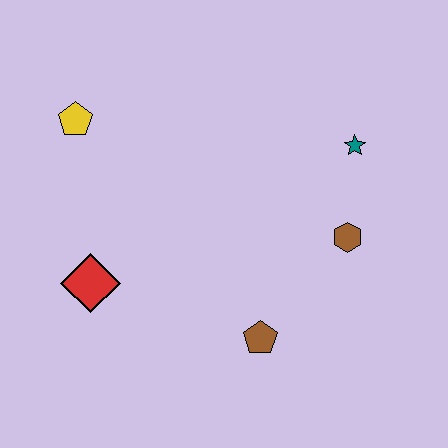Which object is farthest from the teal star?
The red diamond is farthest from the teal star.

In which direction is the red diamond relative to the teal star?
The red diamond is to the left of the teal star.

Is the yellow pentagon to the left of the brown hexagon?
Yes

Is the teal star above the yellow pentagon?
No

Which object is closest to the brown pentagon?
The brown hexagon is closest to the brown pentagon.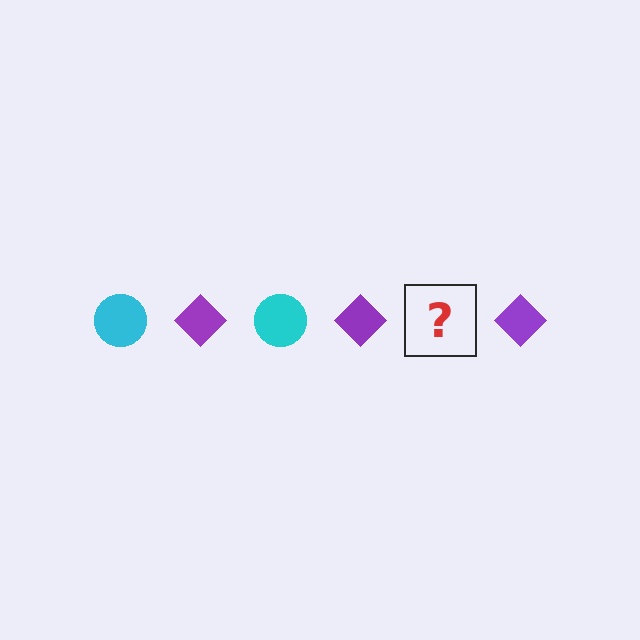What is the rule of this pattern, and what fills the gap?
The rule is that the pattern alternates between cyan circle and purple diamond. The gap should be filled with a cyan circle.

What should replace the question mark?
The question mark should be replaced with a cyan circle.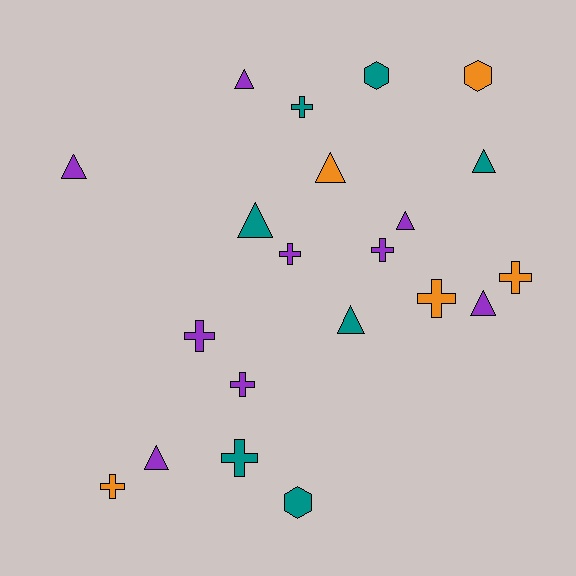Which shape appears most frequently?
Triangle, with 9 objects.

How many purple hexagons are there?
There are no purple hexagons.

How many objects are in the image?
There are 21 objects.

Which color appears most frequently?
Purple, with 9 objects.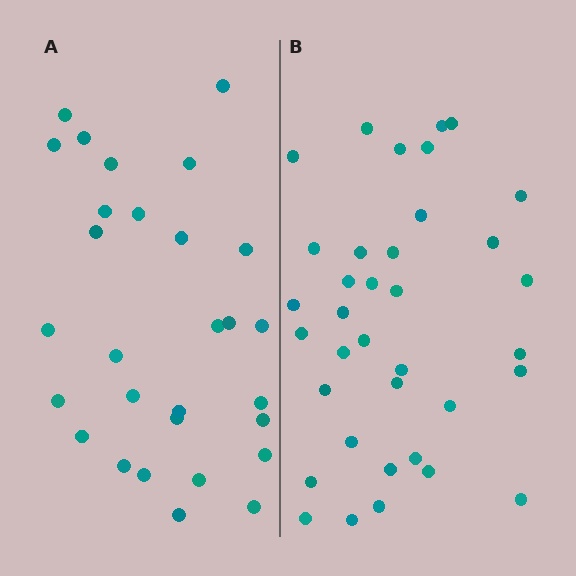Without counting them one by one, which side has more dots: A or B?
Region B (the right region) has more dots.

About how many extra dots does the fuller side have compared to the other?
Region B has roughly 8 or so more dots than region A.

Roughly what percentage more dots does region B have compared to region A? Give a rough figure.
About 25% more.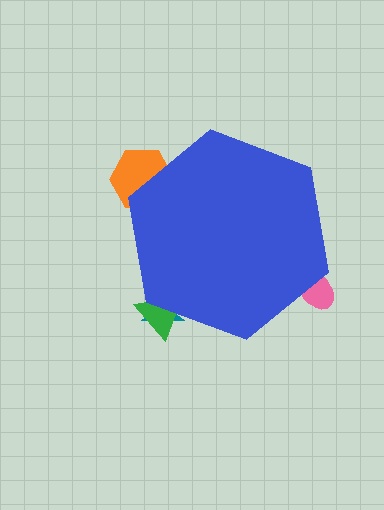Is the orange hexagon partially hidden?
Yes, the orange hexagon is partially hidden behind the blue hexagon.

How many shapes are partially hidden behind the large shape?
4 shapes are partially hidden.